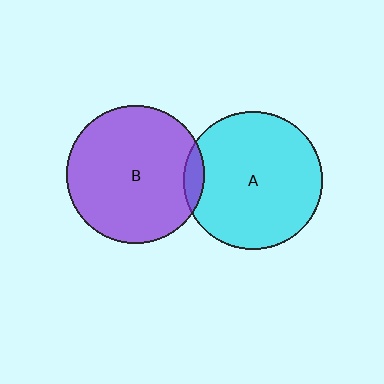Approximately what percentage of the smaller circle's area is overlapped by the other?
Approximately 5%.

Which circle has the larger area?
Circle B (purple).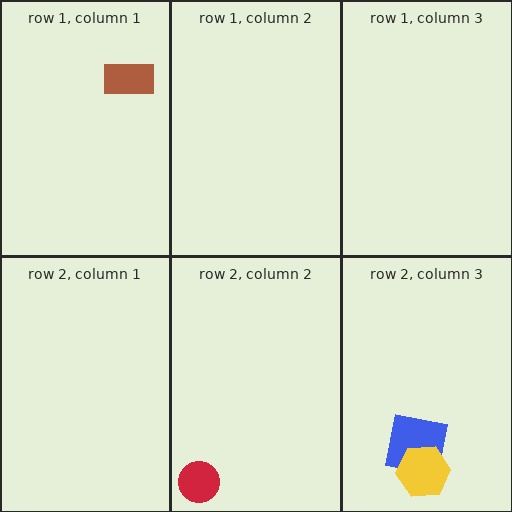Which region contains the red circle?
The row 2, column 2 region.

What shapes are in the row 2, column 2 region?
The red circle.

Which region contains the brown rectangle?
The row 1, column 1 region.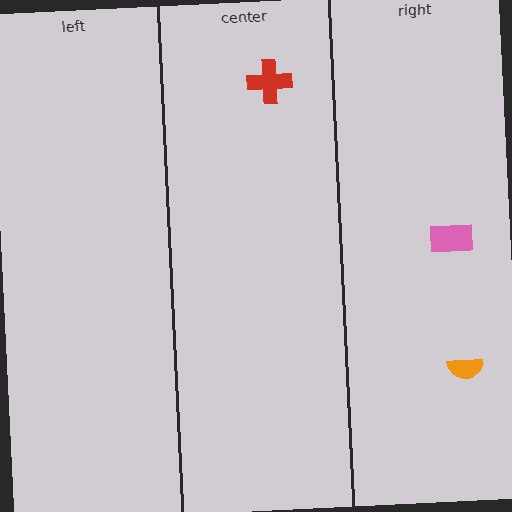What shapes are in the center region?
The red cross.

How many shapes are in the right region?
2.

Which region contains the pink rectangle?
The right region.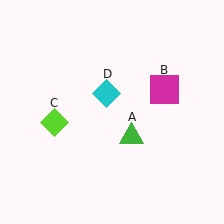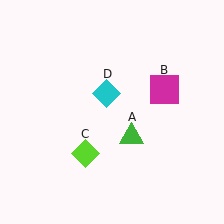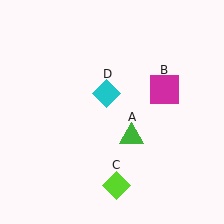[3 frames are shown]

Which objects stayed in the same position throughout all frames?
Green triangle (object A) and magenta square (object B) and cyan diamond (object D) remained stationary.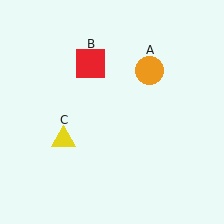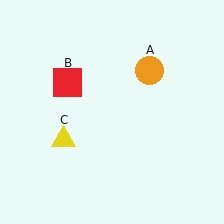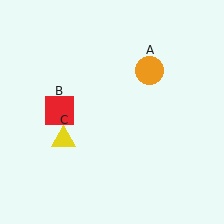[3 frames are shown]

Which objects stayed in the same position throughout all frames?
Orange circle (object A) and yellow triangle (object C) remained stationary.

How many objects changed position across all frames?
1 object changed position: red square (object B).